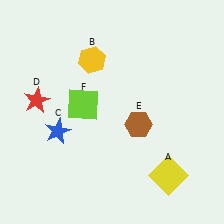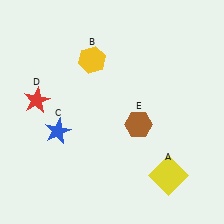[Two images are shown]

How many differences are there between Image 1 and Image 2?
There is 1 difference between the two images.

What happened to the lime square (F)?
The lime square (F) was removed in Image 2. It was in the top-left area of Image 1.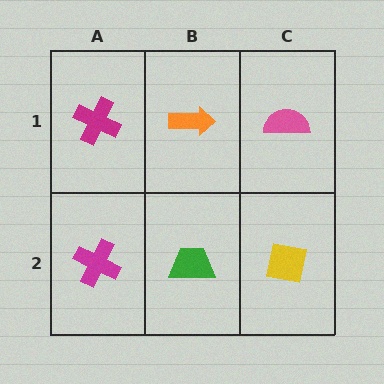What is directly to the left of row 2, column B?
A magenta cross.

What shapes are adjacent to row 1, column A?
A magenta cross (row 2, column A), an orange arrow (row 1, column B).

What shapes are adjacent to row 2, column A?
A magenta cross (row 1, column A), a green trapezoid (row 2, column B).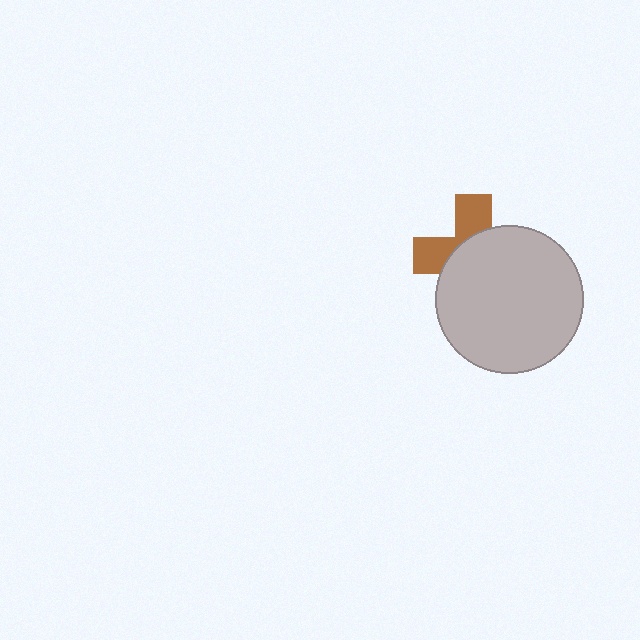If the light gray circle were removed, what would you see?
You would see the complete brown cross.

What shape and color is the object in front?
The object in front is a light gray circle.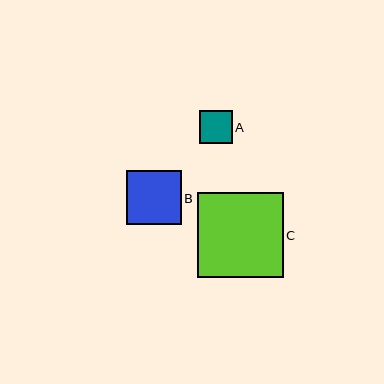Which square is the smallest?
Square A is the smallest with a size of approximately 33 pixels.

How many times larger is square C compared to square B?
Square C is approximately 1.6 times the size of square B.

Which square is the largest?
Square C is the largest with a size of approximately 86 pixels.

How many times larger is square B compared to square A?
Square B is approximately 1.7 times the size of square A.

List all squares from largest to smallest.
From largest to smallest: C, B, A.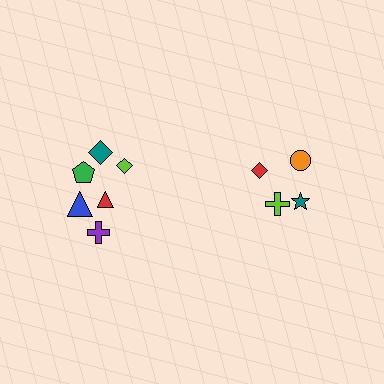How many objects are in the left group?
There are 6 objects.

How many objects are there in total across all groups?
There are 10 objects.